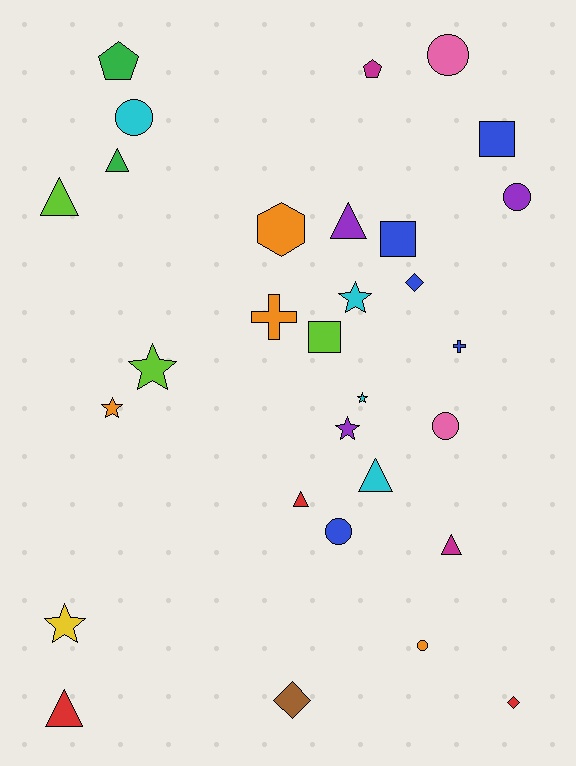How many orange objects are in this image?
There are 4 orange objects.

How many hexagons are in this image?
There is 1 hexagon.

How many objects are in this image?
There are 30 objects.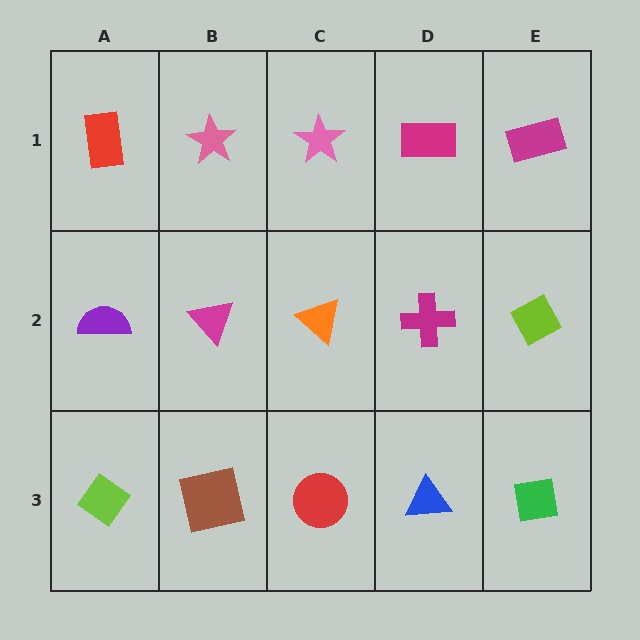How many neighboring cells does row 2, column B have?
4.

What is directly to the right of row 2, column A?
A magenta triangle.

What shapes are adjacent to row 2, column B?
A pink star (row 1, column B), a brown square (row 3, column B), a purple semicircle (row 2, column A), an orange triangle (row 2, column C).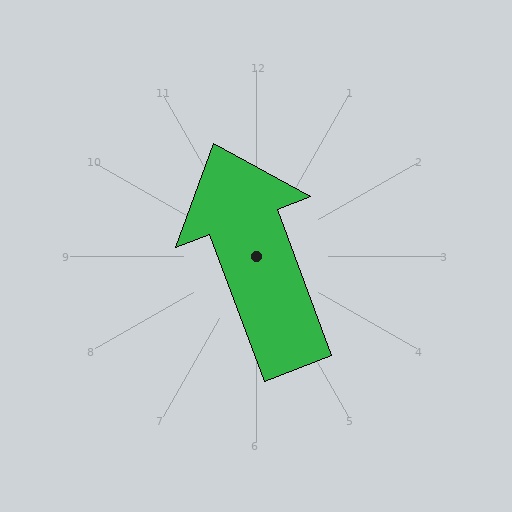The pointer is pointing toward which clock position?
Roughly 11 o'clock.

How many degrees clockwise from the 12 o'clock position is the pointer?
Approximately 339 degrees.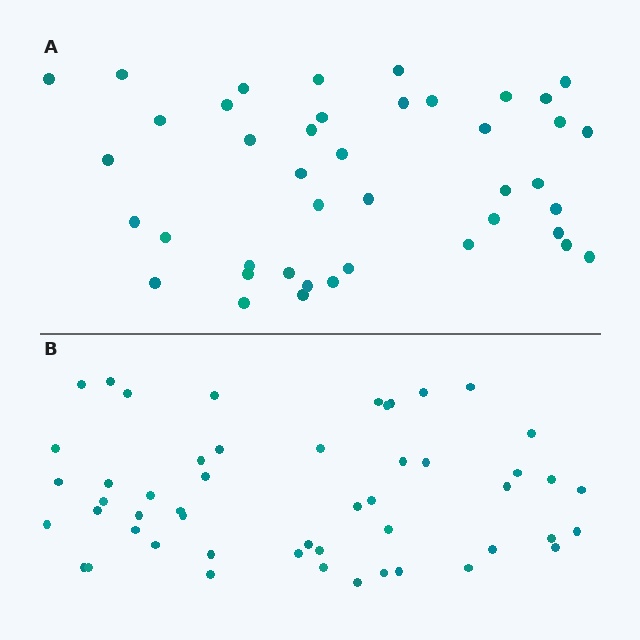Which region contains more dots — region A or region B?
Region B (the bottom region) has more dots.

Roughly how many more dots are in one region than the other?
Region B has roughly 8 or so more dots than region A.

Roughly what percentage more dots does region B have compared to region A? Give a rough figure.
About 20% more.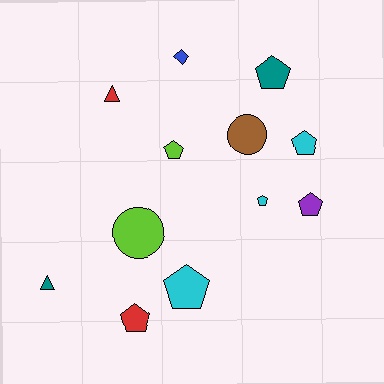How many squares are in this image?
There are no squares.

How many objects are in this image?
There are 12 objects.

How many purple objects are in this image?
There is 1 purple object.